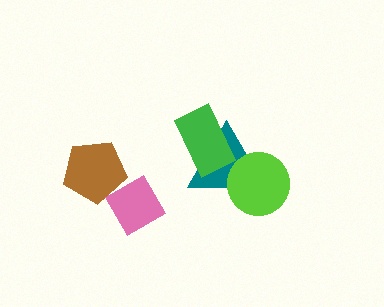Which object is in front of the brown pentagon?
The pink diamond is in front of the brown pentagon.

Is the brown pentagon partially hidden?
Yes, it is partially covered by another shape.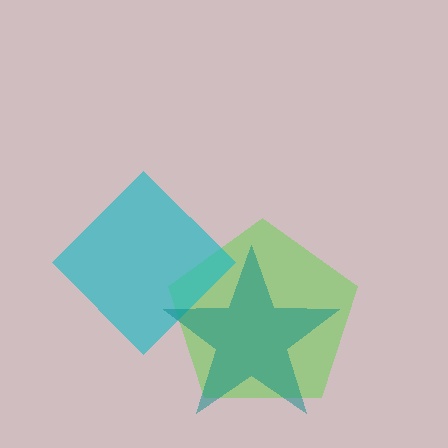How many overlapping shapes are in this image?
There are 3 overlapping shapes in the image.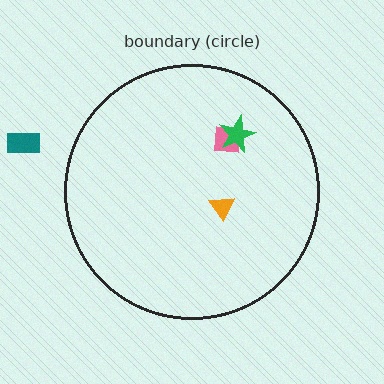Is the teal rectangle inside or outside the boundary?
Outside.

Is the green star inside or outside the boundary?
Inside.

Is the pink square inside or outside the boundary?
Inside.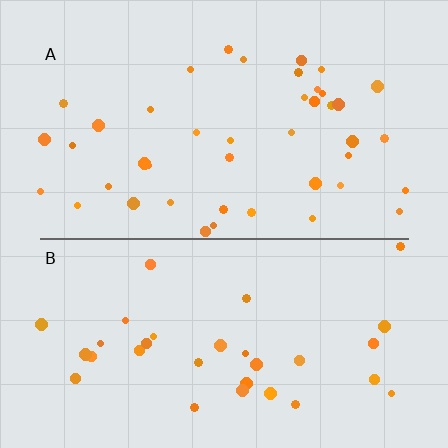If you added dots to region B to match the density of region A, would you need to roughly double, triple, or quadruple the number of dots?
Approximately double.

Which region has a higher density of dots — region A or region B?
A (the top).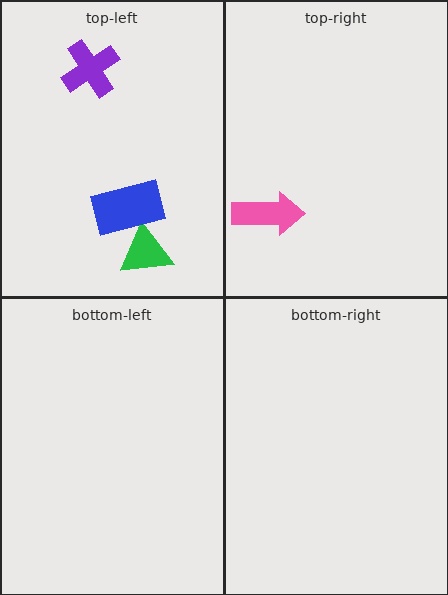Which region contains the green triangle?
The top-left region.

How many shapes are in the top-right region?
1.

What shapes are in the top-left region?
The purple cross, the green triangle, the blue rectangle.